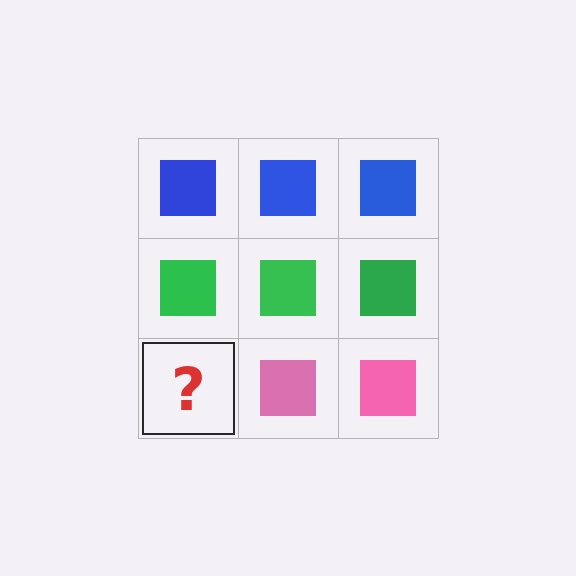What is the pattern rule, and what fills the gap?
The rule is that each row has a consistent color. The gap should be filled with a pink square.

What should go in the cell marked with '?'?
The missing cell should contain a pink square.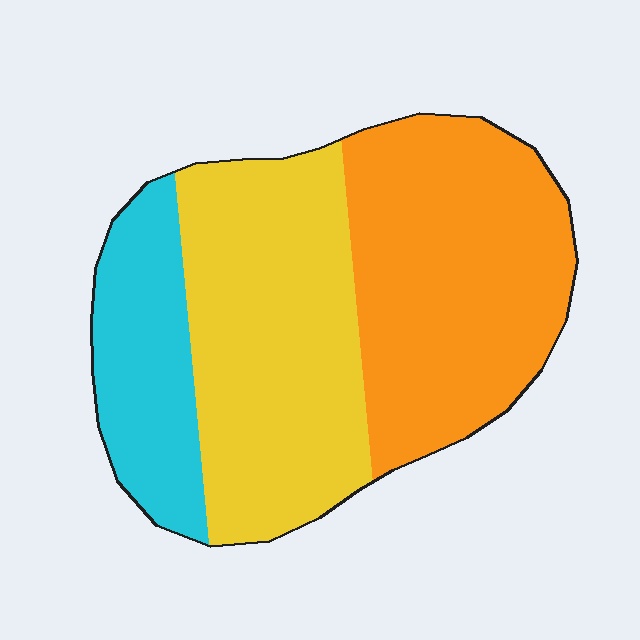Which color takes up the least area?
Cyan, at roughly 20%.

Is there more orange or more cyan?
Orange.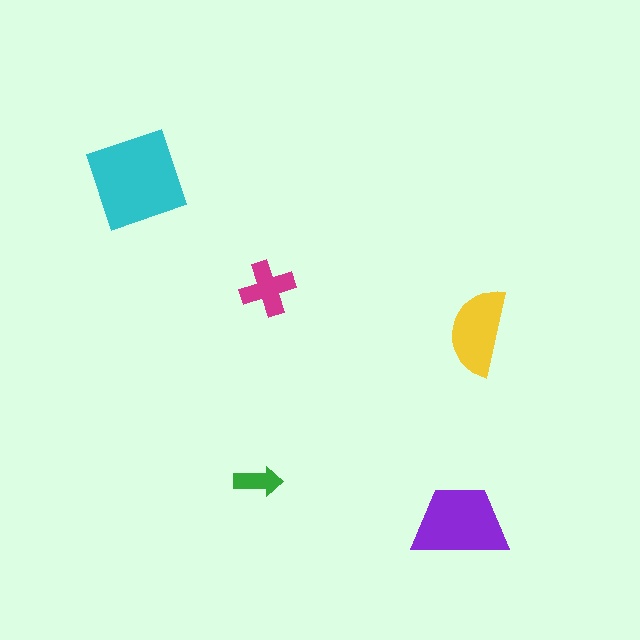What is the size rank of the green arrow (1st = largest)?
5th.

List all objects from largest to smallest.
The cyan square, the purple trapezoid, the yellow semicircle, the magenta cross, the green arrow.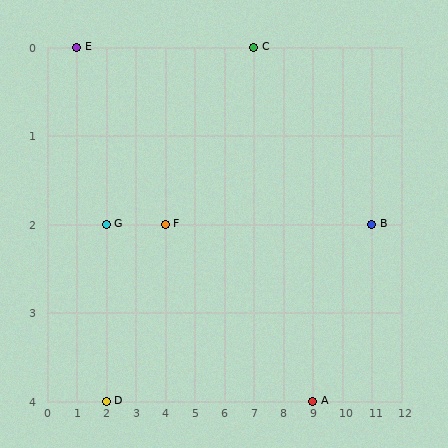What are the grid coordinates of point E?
Point E is at grid coordinates (1, 0).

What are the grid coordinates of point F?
Point F is at grid coordinates (4, 2).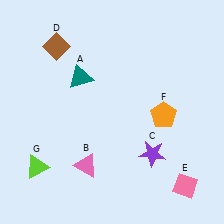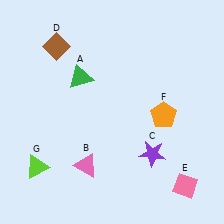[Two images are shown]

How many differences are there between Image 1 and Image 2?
There is 1 difference between the two images.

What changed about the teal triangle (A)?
In Image 1, A is teal. In Image 2, it changed to green.